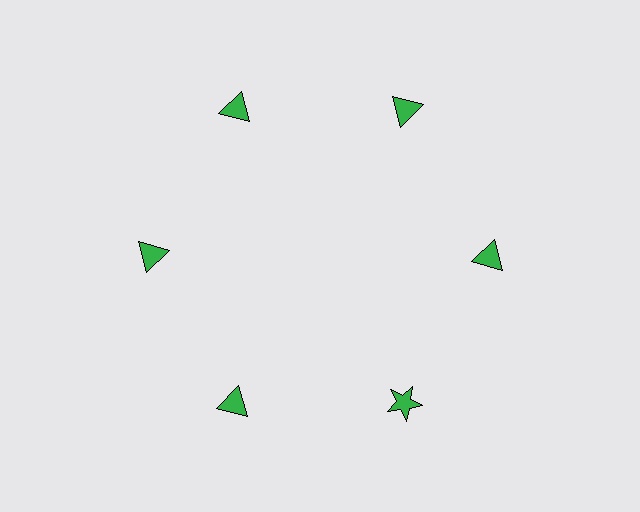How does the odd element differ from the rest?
It has a different shape: star instead of triangle.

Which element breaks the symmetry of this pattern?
The green star at roughly the 5 o'clock position breaks the symmetry. All other shapes are green triangles.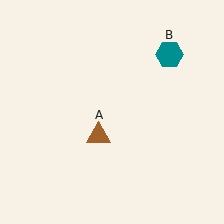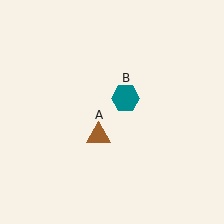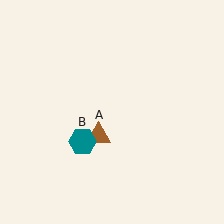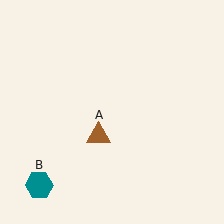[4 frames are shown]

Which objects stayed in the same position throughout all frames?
Brown triangle (object A) remained stationary.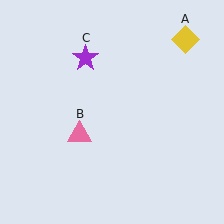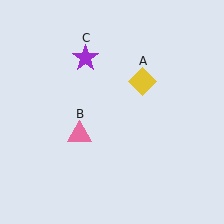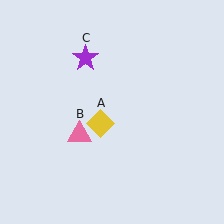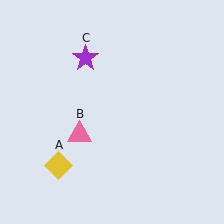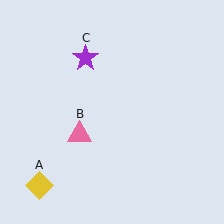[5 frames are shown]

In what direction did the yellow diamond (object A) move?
The yellow diamond (object A) moved down and to the left.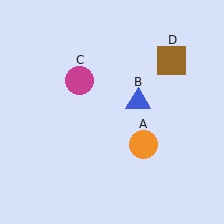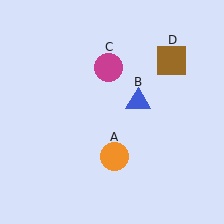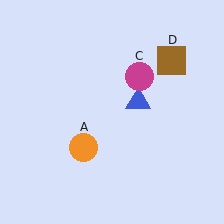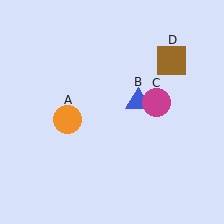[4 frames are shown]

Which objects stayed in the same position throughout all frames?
Blue triangle (object B) and brown square (object D) remained stationary.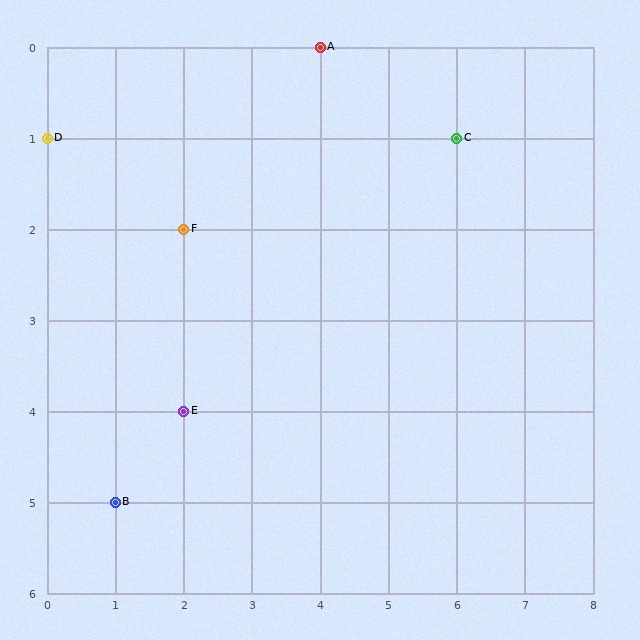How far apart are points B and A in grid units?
Points B and A are 3 columns and 5 rows apart (about 5.8 grid units diagonally).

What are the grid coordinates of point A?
Point A is at grid coordinates (4, 0).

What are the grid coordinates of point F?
Point F is at grid coordinates (2, 2).